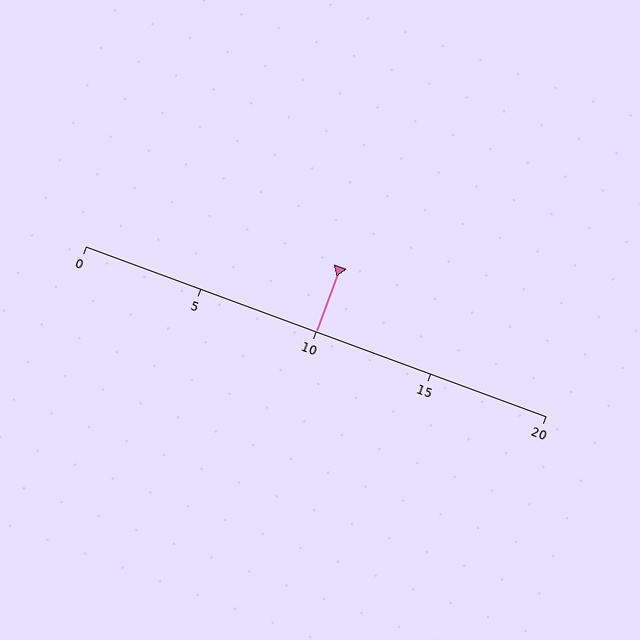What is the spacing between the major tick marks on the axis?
The major ticks are spaced 5 apart.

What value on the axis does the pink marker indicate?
The marker indicates approximately 10.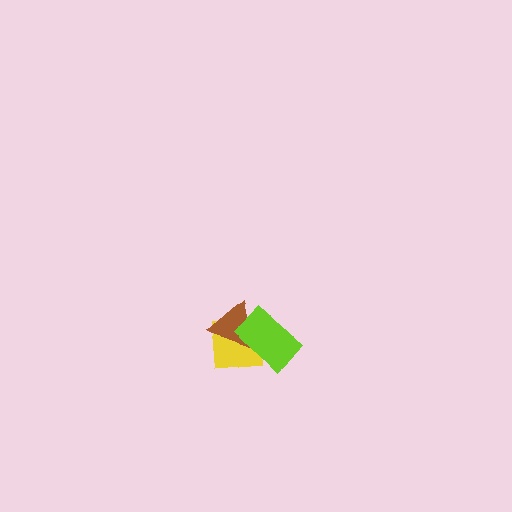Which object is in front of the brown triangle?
The lime rectangle is in front of the brown triangle.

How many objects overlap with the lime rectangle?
2 objects overlap with the lime rectangle.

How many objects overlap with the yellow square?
2 objects overlap with the yellow square.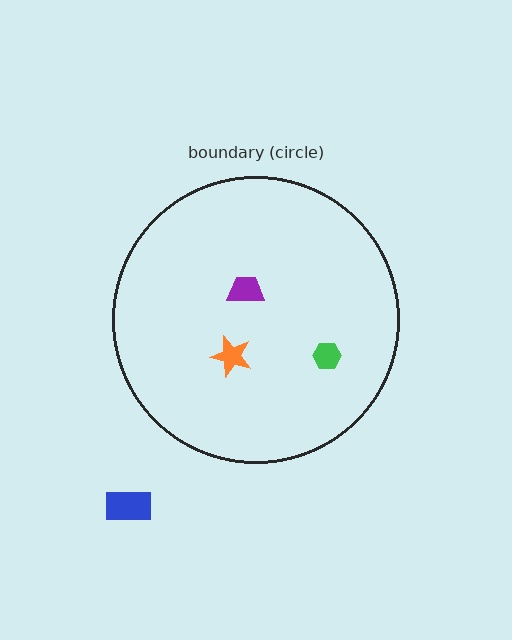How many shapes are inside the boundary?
3 inside, 1 outside.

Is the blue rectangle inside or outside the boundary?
Outside.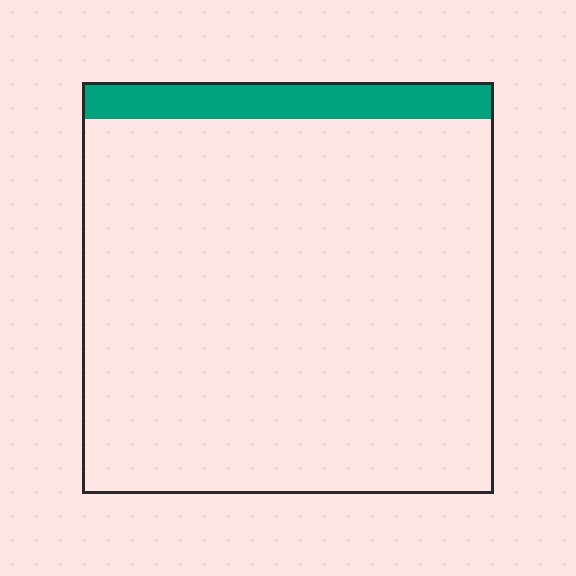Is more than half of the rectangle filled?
No.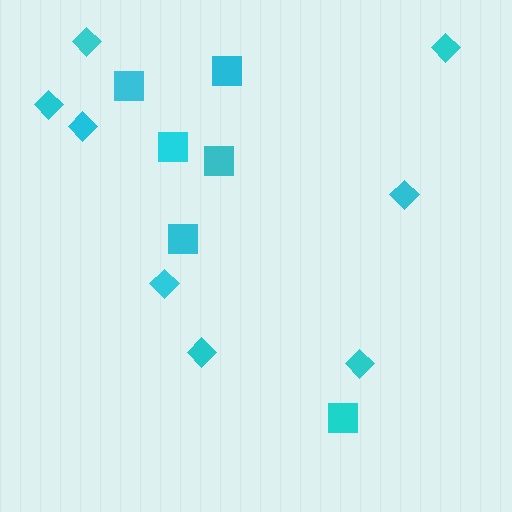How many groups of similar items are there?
There are 2 groups: one group of diamonds (8) and one group of squares (6).